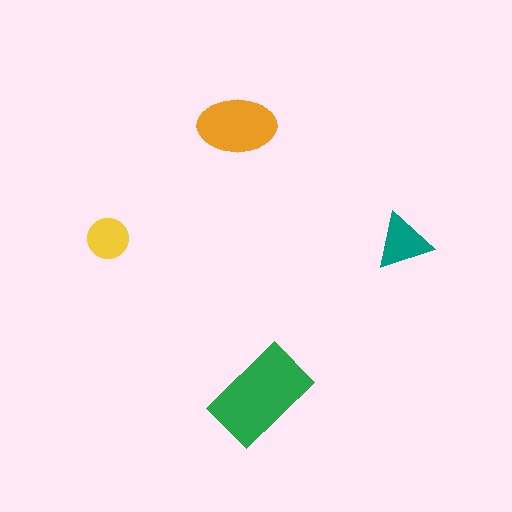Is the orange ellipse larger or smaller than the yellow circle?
Larger.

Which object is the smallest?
The yellow circle.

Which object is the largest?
The green rectangle.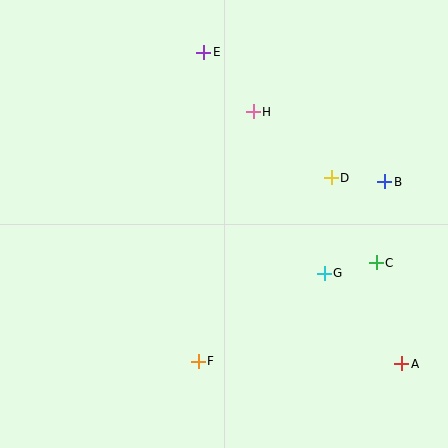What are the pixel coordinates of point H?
Point H is at (253, 112).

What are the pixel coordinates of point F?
Point F is at (198, 361).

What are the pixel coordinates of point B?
Point B is at (385, 182).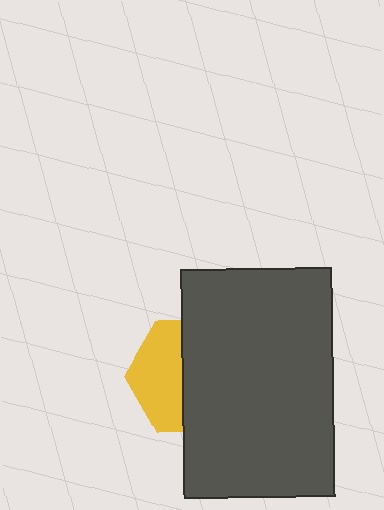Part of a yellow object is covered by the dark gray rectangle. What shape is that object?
It is a hexagon.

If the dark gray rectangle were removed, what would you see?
You would see the complete yellow hexagon.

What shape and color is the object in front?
The object in front is a dark gray rectangle.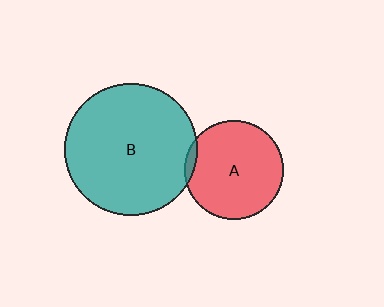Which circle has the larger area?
Circle B (teal).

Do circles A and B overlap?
Yes.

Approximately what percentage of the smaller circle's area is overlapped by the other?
Approximately 5%.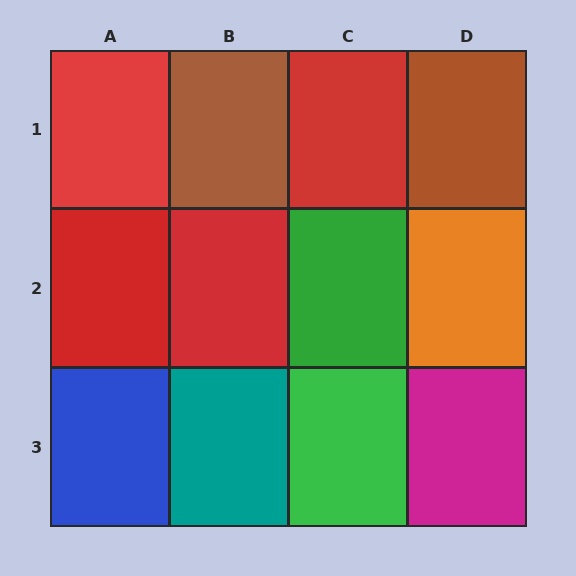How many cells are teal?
1 cell is teal.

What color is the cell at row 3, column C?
Green.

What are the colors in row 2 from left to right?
Red, red, green, orange.